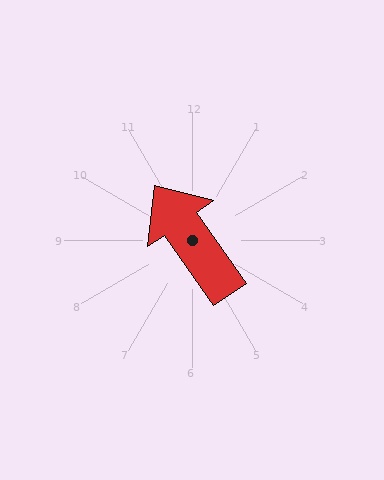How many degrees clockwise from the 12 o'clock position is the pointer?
Approximately 325 degrees.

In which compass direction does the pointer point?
Northwest.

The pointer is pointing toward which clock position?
Roughly 11 o'clock.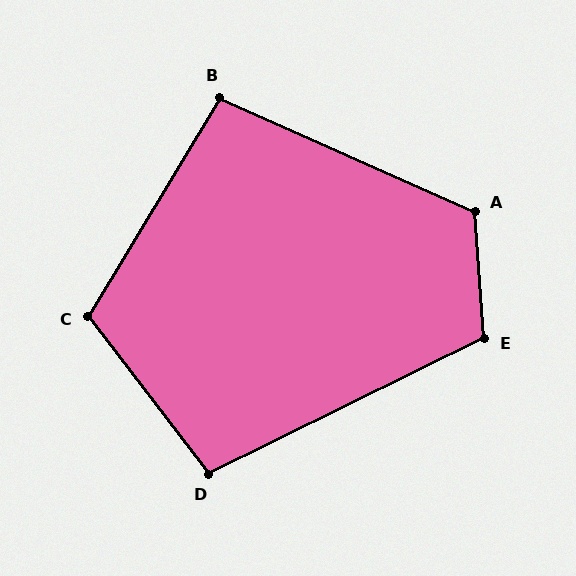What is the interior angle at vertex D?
Approximately 101 degrees (obtuse).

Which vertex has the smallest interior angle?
B, at approximately 97 degrees.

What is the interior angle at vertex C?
Approximately 111 degrees (obtuse).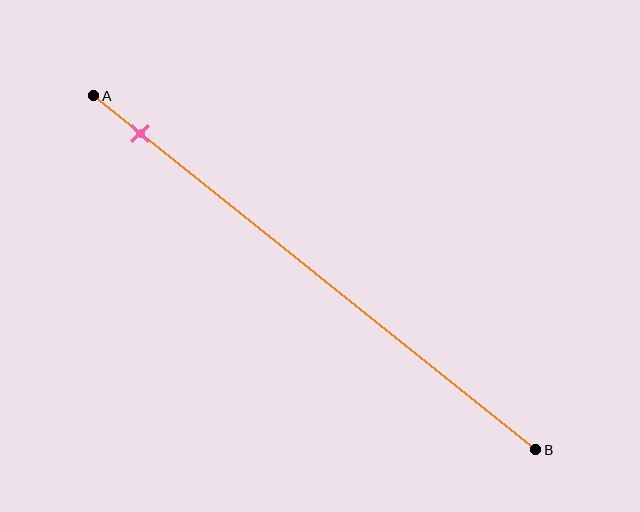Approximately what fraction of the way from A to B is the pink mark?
The pink mark is approximately 10% of the way from A to B.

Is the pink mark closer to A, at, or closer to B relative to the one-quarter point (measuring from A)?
The pink mark is closer to point A than the one-quarter point of segment AB.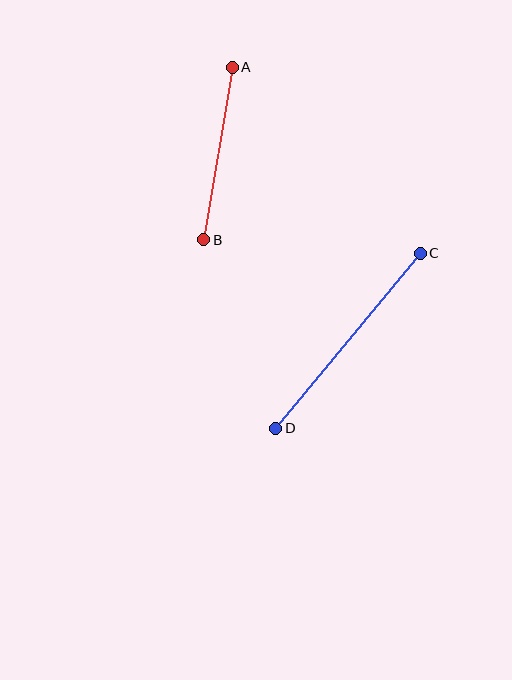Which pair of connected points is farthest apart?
Points C and D are farthest apart.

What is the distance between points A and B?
The distance is approximately 175 pixels.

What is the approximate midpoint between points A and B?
The midpoint is at approximately (218, 154) pixels.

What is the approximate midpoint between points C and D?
The midpoint is at approximately (348, 341) pixels.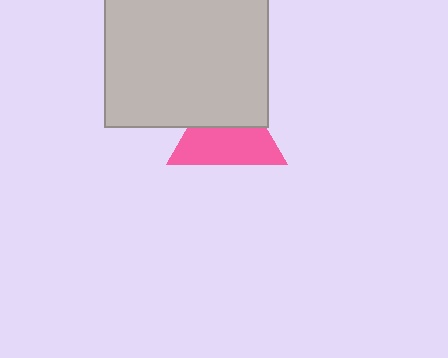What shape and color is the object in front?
The object in front is a light gray square.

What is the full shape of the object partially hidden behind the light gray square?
The partially hidden object is a pink triangle.